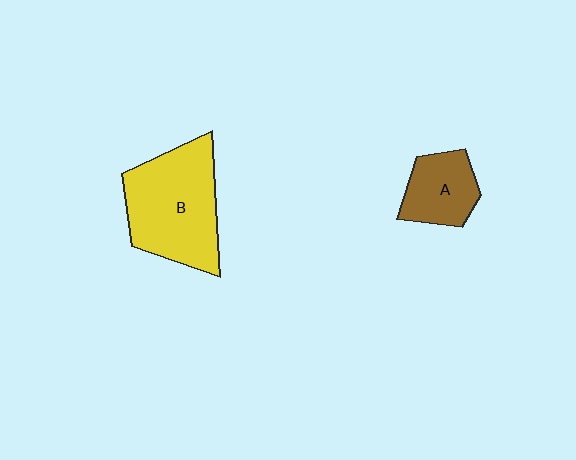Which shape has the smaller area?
Shape A (brown).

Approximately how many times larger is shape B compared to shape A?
Approximately 2.1 times.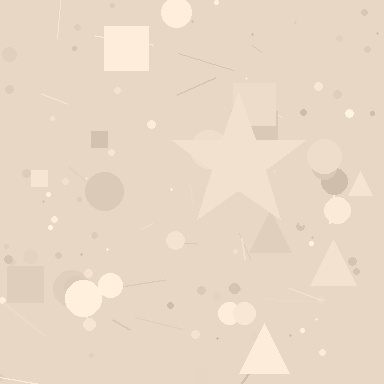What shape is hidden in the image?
A star is hidden in the image.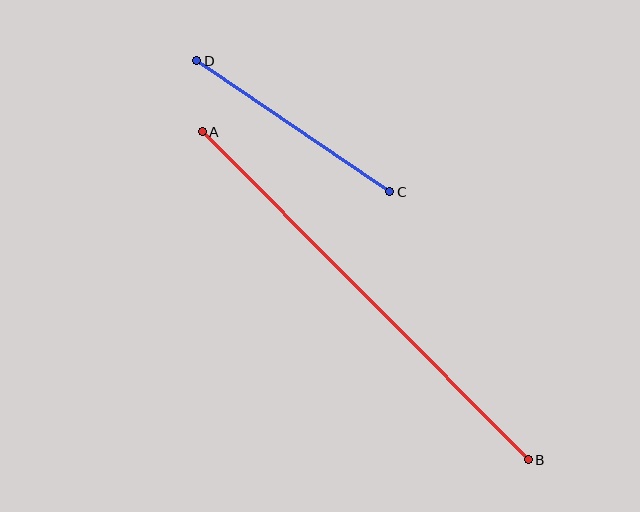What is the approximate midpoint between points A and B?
The midpoint is at approximately (365, 296) pixels.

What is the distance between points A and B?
The distance is approximately 462 pixels.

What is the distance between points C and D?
The distance is approximately 233 pixels.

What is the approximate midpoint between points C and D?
The midpoint is at approximately (293, 126) pixels.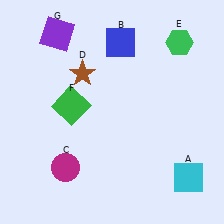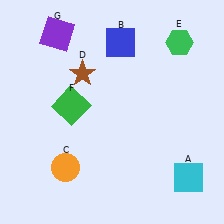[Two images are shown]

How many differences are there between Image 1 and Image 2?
There is 1 difference between the two images.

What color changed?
The circle (C) changed from magenta in Image 1 to orange in Image 2.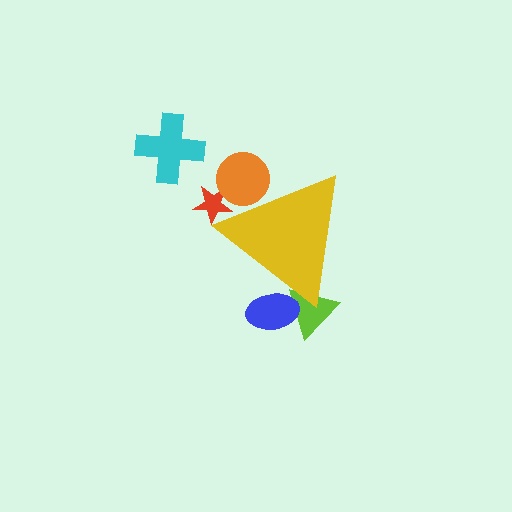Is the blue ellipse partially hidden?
Yes, the blue ellipse is partially hidden behind the yellow triangle.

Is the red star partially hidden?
Yes, the red star is partially hidden behind the yellow triangle.